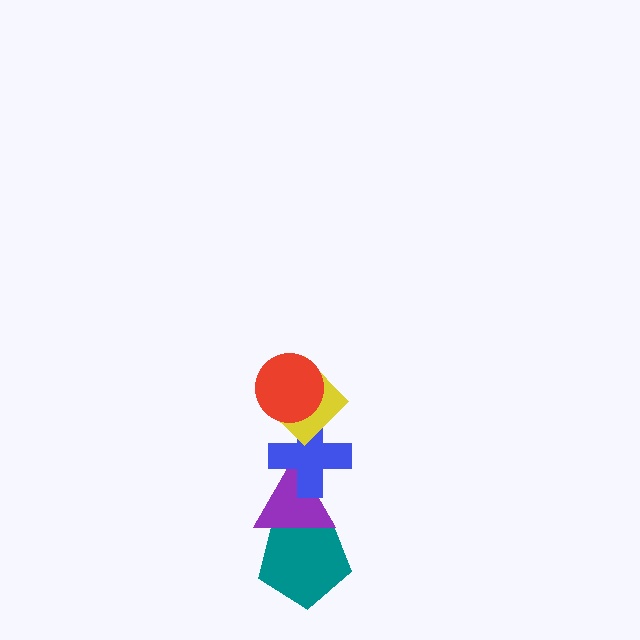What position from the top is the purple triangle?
The purple triangle is 4th from the top.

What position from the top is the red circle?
The red circle is 1st from the top.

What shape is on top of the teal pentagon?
The purple triangle is on top of the teal pentagon.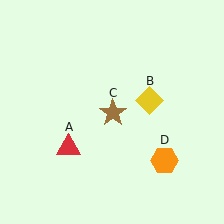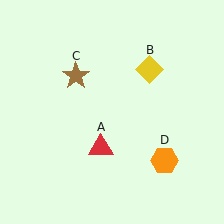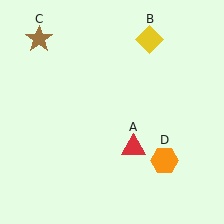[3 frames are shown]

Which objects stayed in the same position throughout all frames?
Orange hexagon (object D) remained stationary.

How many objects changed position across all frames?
3 objects changed position: red triangle (object A), yellow diamond (object B), brown star (object C).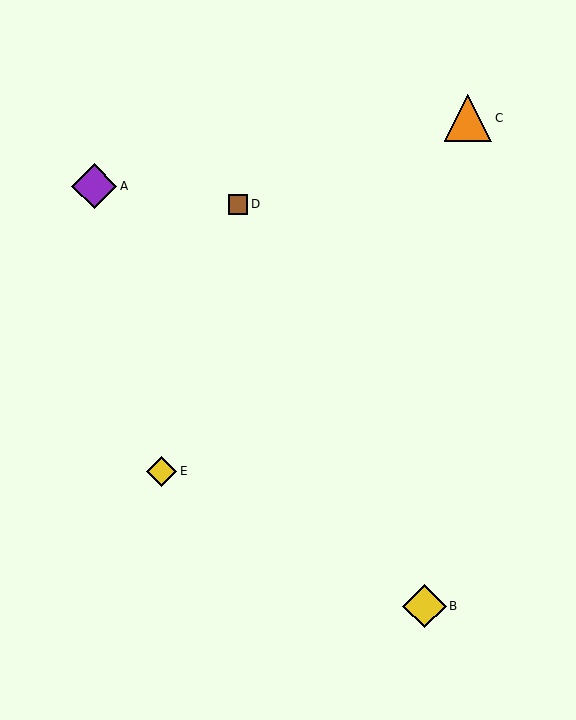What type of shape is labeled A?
Shape A is a purple diamond.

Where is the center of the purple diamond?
The center of the purple diamond is at (94, 186).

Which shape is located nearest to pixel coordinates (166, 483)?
The yellow diamond (labeled E) at (162, 471) is nearest to that location.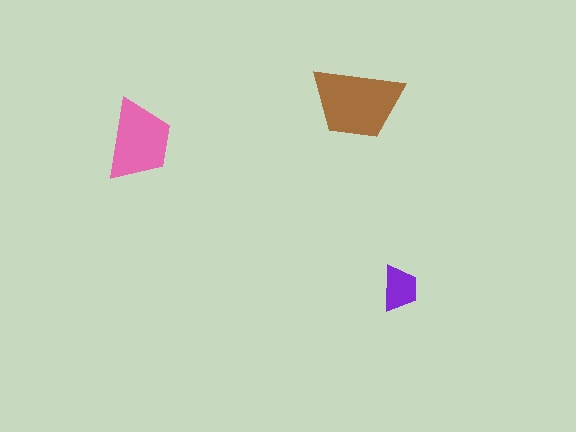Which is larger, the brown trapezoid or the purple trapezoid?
The brown one.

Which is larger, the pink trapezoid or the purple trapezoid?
The pink one.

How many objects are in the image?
There are 3 objects in the image.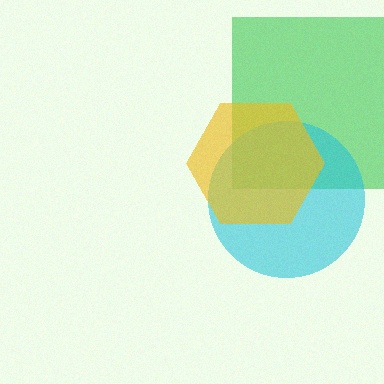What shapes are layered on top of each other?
The layered shapes are: a green square, a cyan circle, a yellow hexagon.